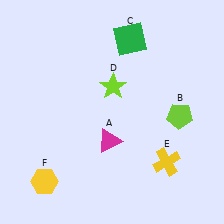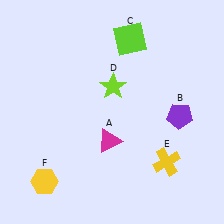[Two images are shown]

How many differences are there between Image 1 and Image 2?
There are 2 differences between the two images.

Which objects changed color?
B changed from lime to purple. C changed from green to lime.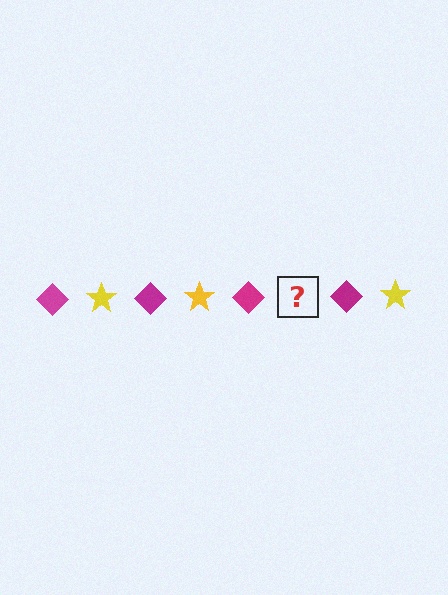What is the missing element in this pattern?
The missing element is a yellow star.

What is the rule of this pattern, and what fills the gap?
The rule is that the pattern alternates between magenta diamond and yellow star. The gap should be filled with a yellow star.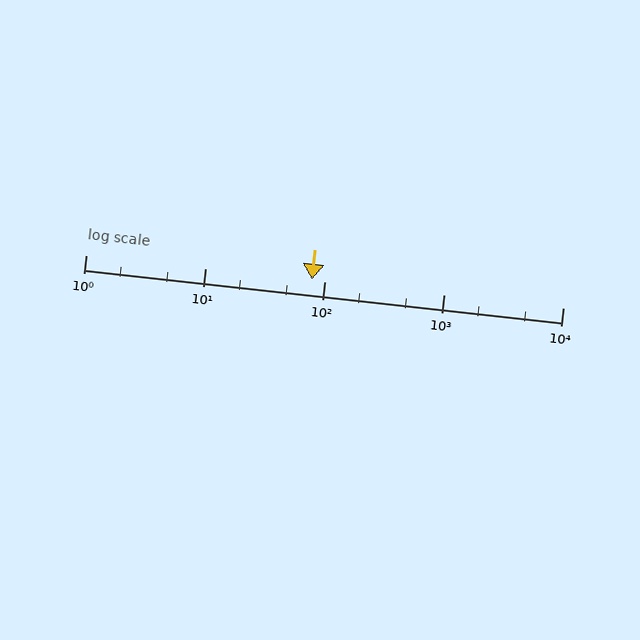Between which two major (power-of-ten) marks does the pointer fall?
The pointer is between 10 and 100.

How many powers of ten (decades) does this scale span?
The scale spans 4 decades, from 1 to 10000.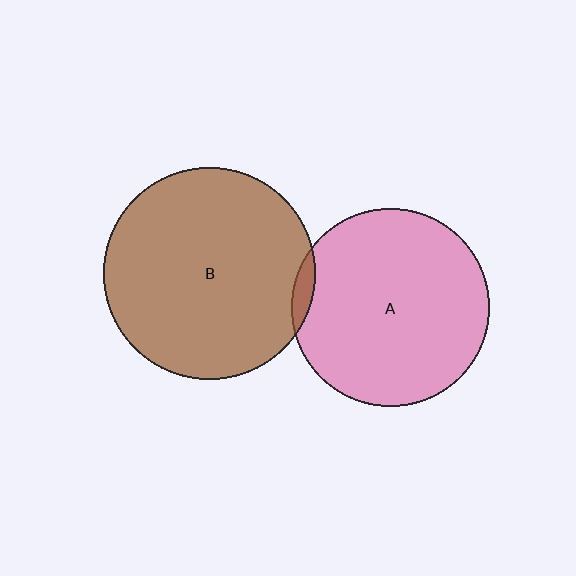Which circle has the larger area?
Circle B (brown).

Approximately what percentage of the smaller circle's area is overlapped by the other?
Approximately 5%.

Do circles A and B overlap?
Yes.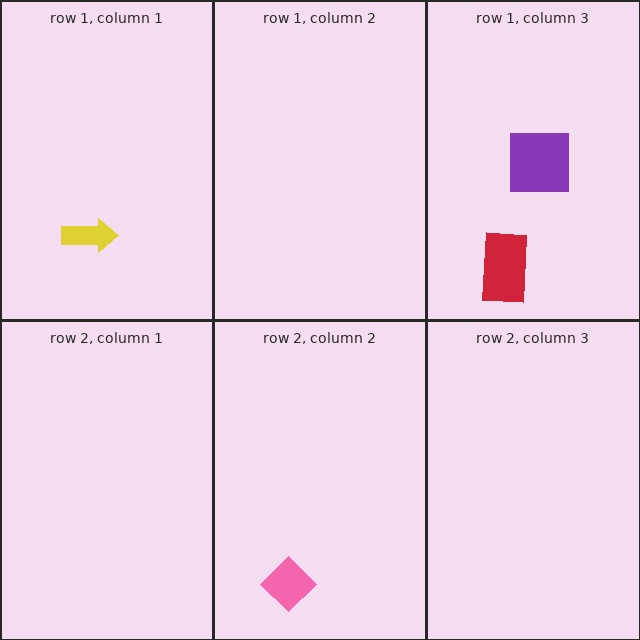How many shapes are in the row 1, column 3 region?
2.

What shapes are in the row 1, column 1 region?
The yellow arrow.